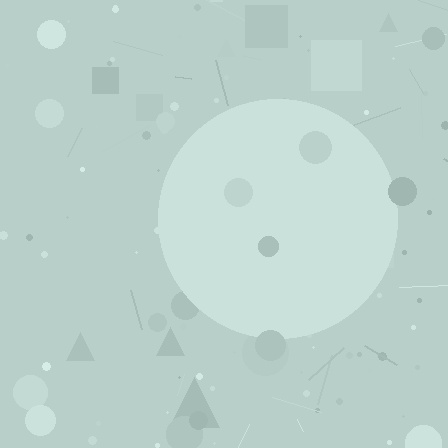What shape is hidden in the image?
A circle is hidden in the image.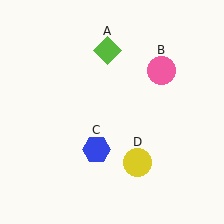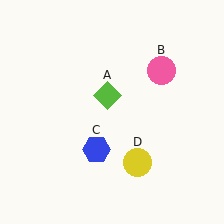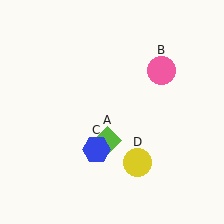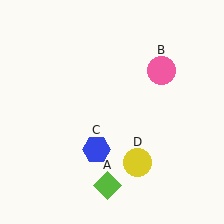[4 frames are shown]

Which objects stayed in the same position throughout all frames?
Pink circle (object B) and blue hexagon (object C) and yellow circle (object D) remained stationary.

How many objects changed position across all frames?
1 object changed position: lime diamond (object A).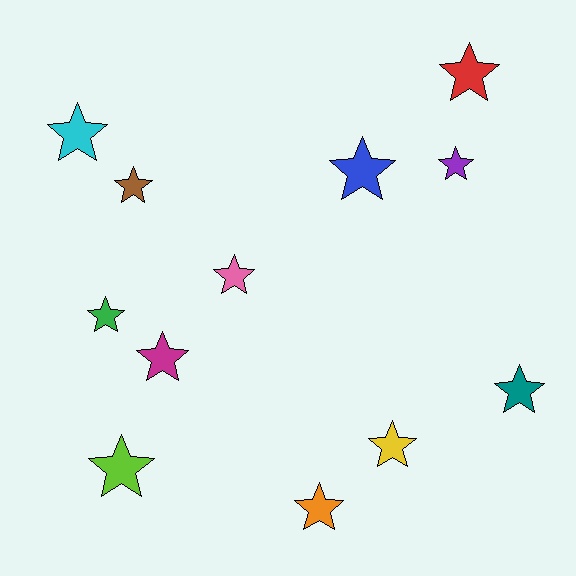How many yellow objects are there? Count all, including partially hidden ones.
There is 1 yellow object.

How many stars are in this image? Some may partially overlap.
There are 12 stars.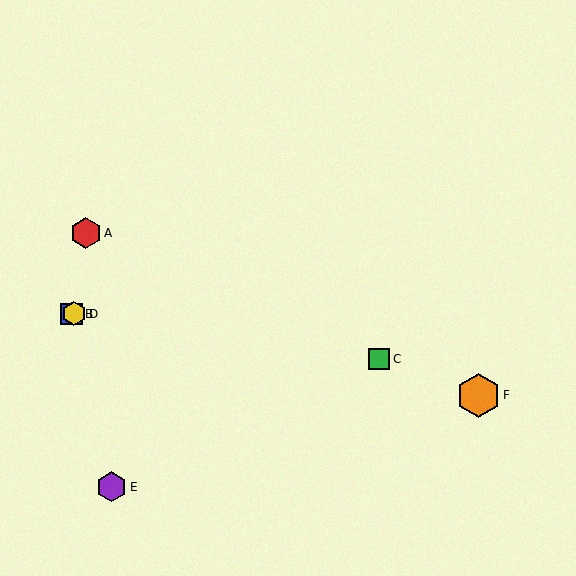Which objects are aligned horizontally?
Objects B, D are aligned horizontally.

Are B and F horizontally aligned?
No, B is at y≈314 and F is at y≈395.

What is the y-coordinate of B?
Object B is at y≈314.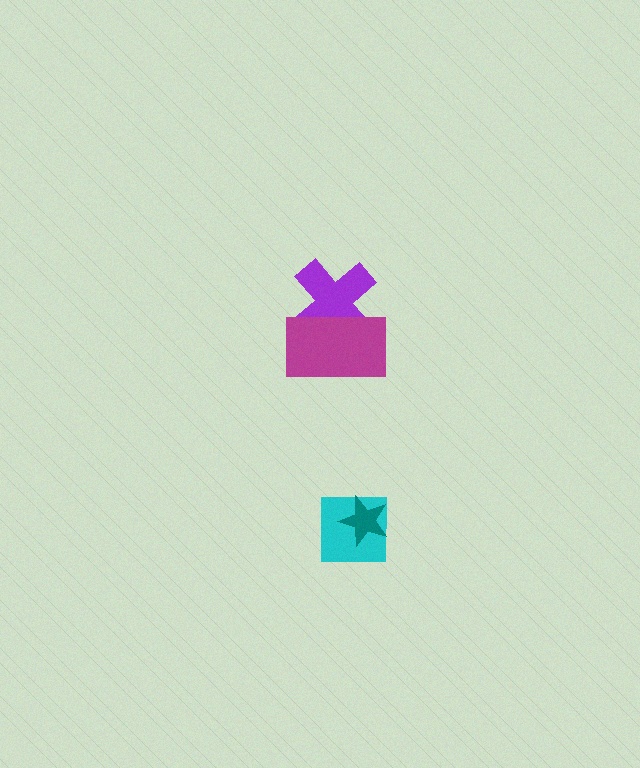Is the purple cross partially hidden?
Yes, it is partially covered by another shape.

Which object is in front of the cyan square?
The teal star is in front of the cyan square.